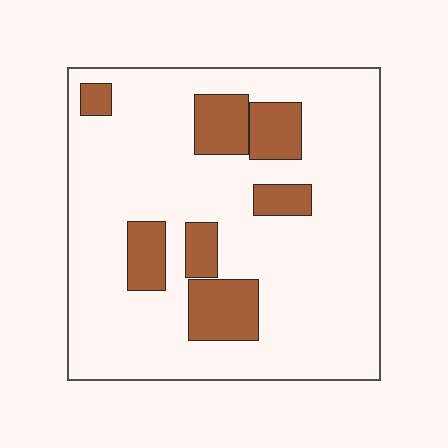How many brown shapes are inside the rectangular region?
7.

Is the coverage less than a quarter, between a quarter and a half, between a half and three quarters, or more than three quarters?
Less than a quarter.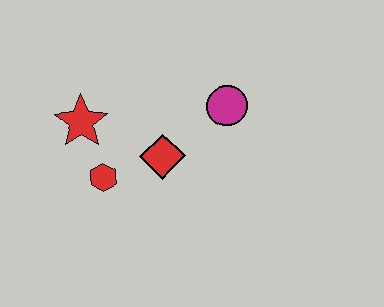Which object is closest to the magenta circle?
The red diamond is closest to the magenta circle.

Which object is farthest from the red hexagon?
The magenta circle is farthest from the red hexagon.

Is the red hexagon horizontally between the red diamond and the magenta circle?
No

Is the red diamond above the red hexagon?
Yes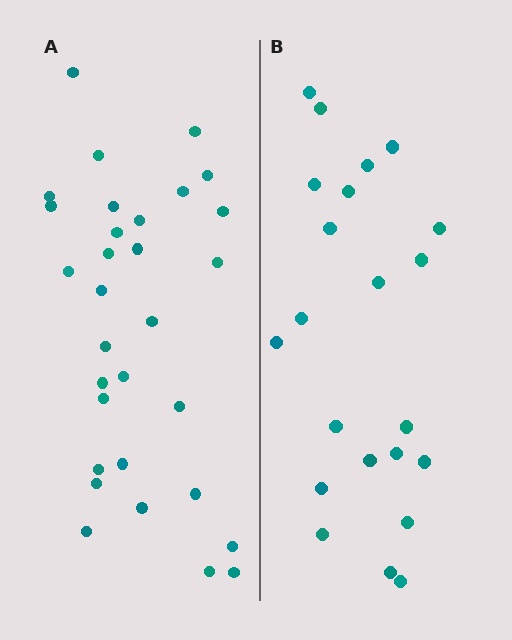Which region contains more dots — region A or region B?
Region A (the left region) has more dots.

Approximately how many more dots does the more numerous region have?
Region A has roughly 8 or so more dots than region B.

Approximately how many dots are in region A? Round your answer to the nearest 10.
About 30 dots. (The exact count is 31, which rounds to 30.)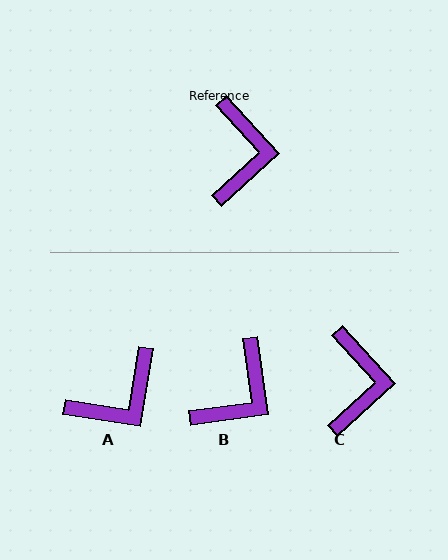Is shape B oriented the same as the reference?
No, it is off by about 34 degrees.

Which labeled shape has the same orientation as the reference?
C.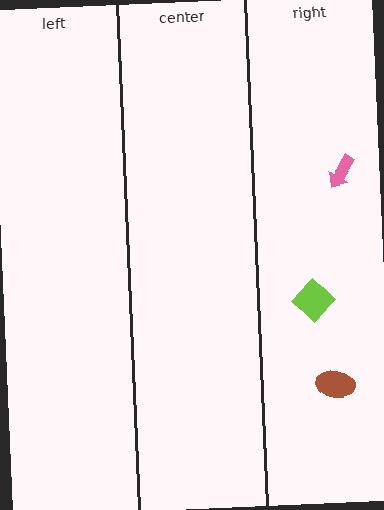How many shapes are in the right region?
3.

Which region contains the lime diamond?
The right region.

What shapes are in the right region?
The brown ellipse, the pink arrow, the lime diamond.